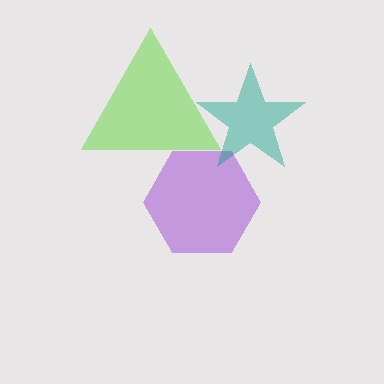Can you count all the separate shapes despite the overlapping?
Yes, there are 3 separate shapes.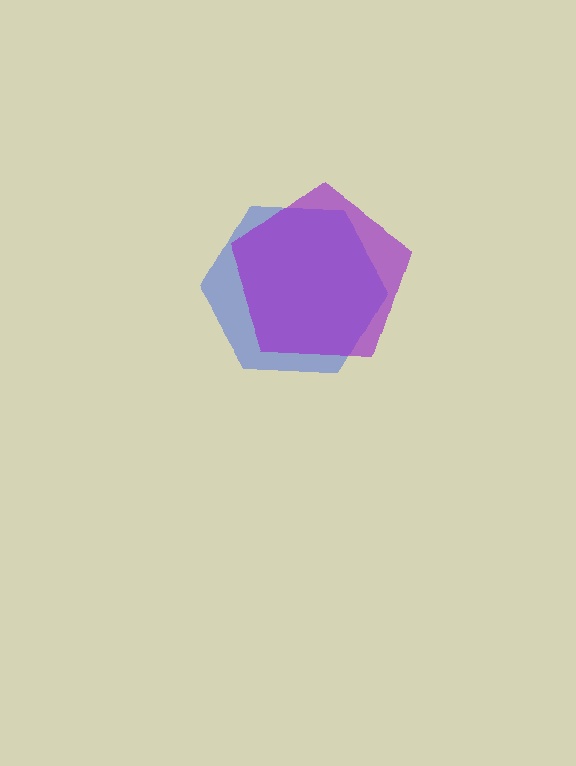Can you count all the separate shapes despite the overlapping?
Yes, there are 2 separate shapes.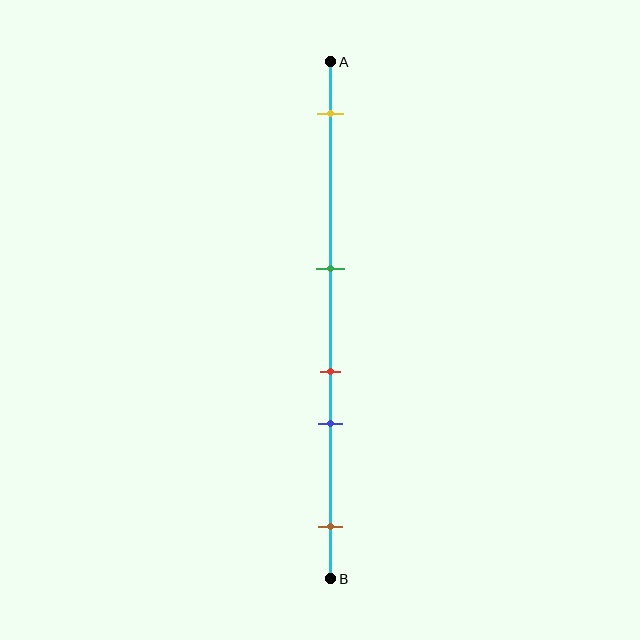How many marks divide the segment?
There are 5 marks dividing the segment.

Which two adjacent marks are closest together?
The red and blue marks are the closest adjacent pair.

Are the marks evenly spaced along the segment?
No, the marks are not evenly spaced.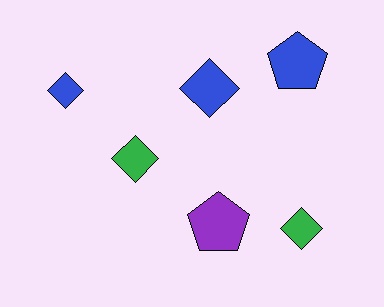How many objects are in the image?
There are 6 objects.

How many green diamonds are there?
There are 2 green diamonds.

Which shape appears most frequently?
Diamond, with 4 objects.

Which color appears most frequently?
Blue, with 3 objects.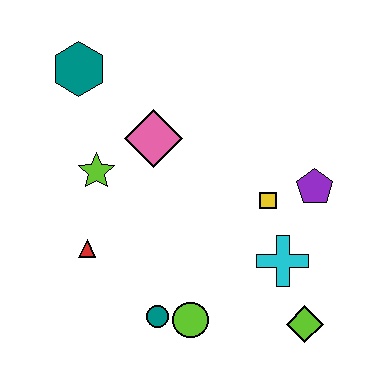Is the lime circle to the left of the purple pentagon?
Yes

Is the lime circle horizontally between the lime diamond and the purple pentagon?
No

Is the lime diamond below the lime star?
Yes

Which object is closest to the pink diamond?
The lime star is closest to the pink diamond.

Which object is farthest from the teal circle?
The teal hexagon is farthest from the teal circle.